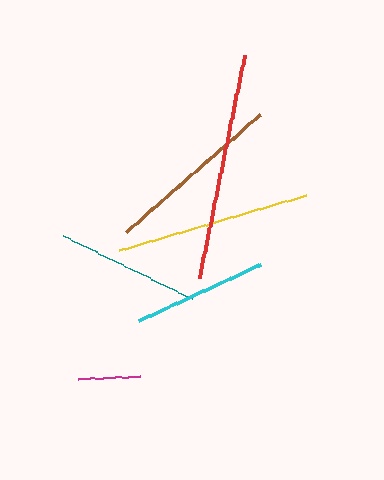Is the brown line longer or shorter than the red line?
The red line is longer than the brown line.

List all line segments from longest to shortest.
From longest to shortest: red, yellow, brown, teal, cyan, magenta.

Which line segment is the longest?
The red line is the longest at approximately 228 pixels.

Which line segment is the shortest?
The magenta line is the shortest at approximately 62 pixels.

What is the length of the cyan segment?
The cyan segment is approximately 135 pixels long.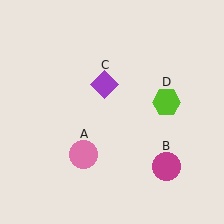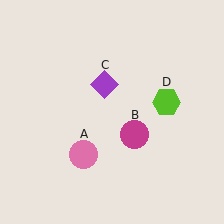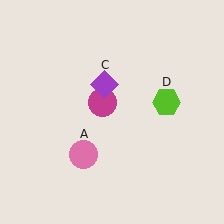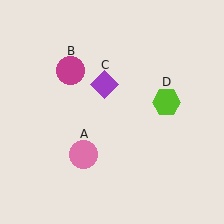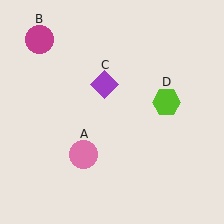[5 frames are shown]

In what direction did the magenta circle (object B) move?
The magenta circle (object B) moved up and to the left.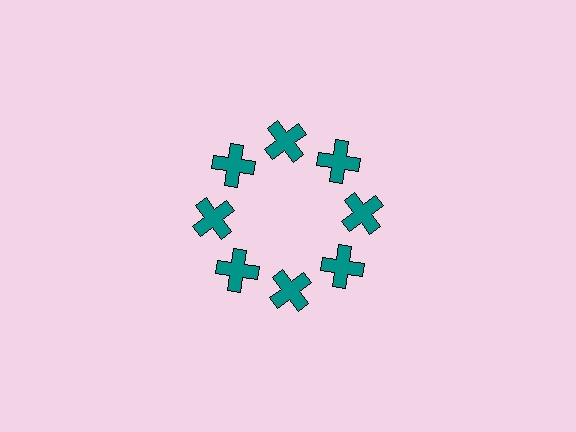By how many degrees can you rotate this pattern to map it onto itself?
The pattern maps onto itself every 45 degrees of rotation.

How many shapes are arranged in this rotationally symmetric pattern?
There are 8 shapes, arranged in 8 groups of 1.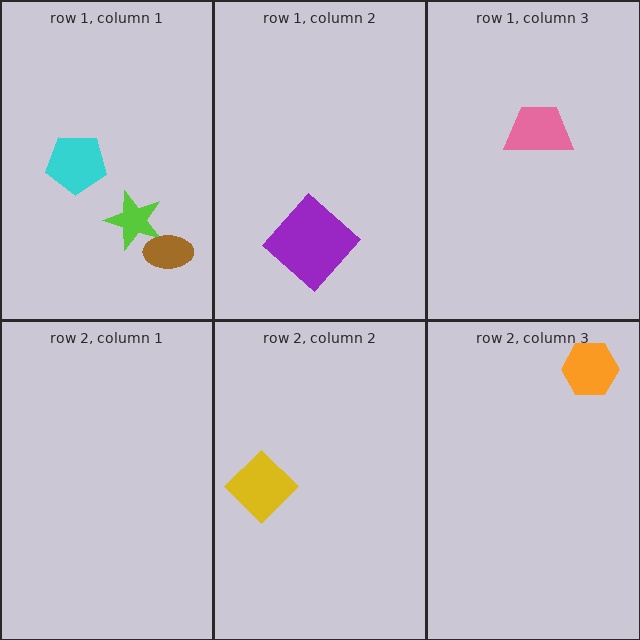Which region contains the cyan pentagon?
The row 1, column 1 region.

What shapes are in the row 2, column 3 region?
The orange hexagon.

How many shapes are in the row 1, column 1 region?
3.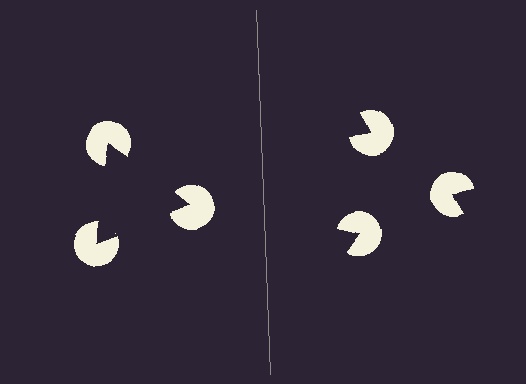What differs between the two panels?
The pac-man discs are positioned identically on both sides; only the wedge orientations differ. On the left they align to a triangle; on the right they are misaligned.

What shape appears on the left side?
An illusory triangle.